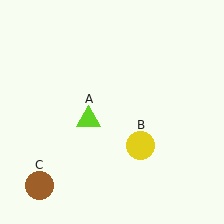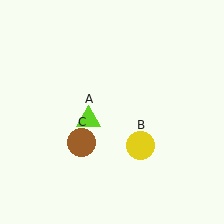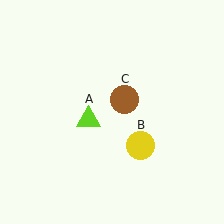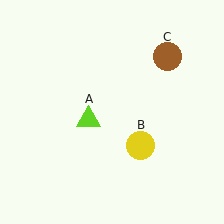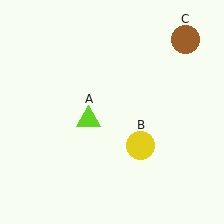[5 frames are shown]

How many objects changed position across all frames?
1 object changed position: brown circle (object C).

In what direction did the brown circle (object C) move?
The brown circle (object C) moved up and to the right.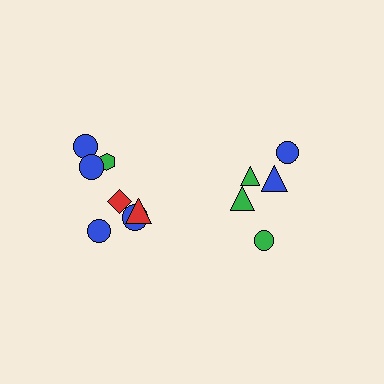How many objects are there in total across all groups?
There are 12 objects.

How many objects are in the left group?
There are 7 objects.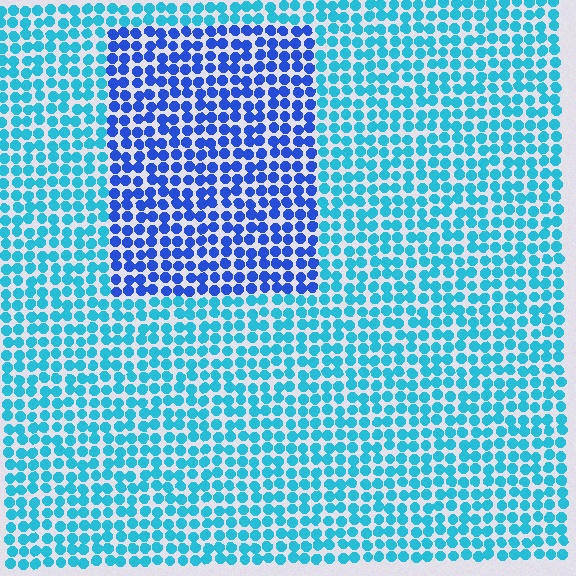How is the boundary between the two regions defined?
The boundary is defined purely by a slight shift in hue (about 38 degrees). Spacing, size, and orientation are identical on both sides.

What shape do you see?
I see a rectangle.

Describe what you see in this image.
The image is filled with small cyan elements in a uniform arrangement. A rectangle-shaped region is visible where the elements are tinted to a slightly different hue, forming a subtle color boundary.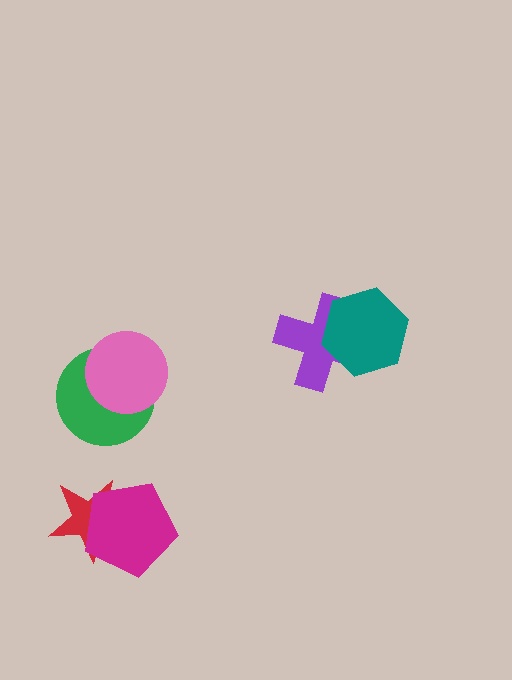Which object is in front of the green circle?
The pink circle is in front of the green circle.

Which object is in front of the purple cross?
The teal hexagon is in front of the purple cross.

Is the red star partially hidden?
Yes, it is partially covered by another shape.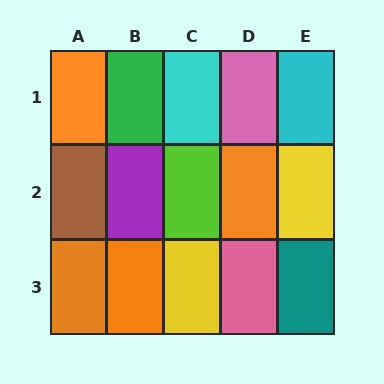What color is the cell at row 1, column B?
Green.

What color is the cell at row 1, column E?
Cyan.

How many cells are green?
1 cell is green.